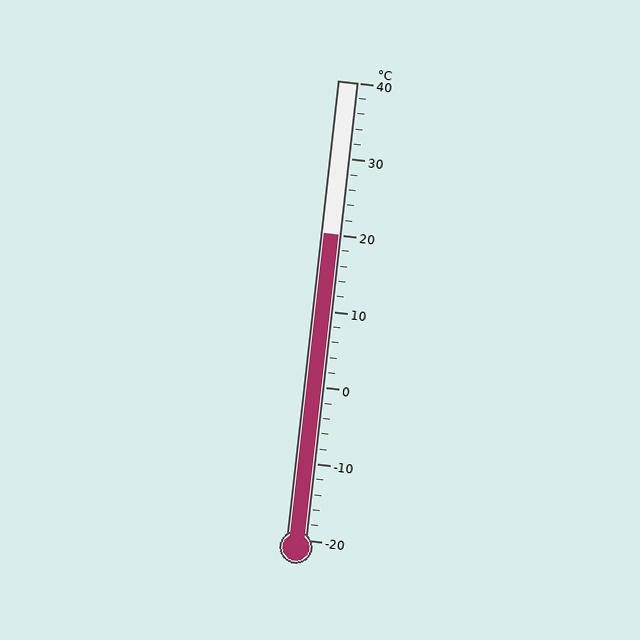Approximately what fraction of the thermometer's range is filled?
The thermometer is filled to approximately 65% of its range.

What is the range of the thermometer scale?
The thermometer scale ranges from -20°C to 40°C.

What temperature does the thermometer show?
The thermometer shows approximately 20°C.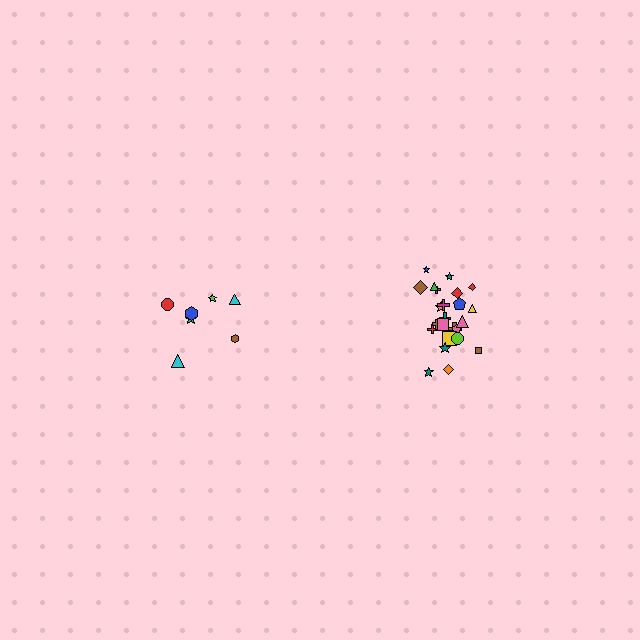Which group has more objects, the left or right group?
The right group.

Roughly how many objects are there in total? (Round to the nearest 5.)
Roughly 30 objects in total.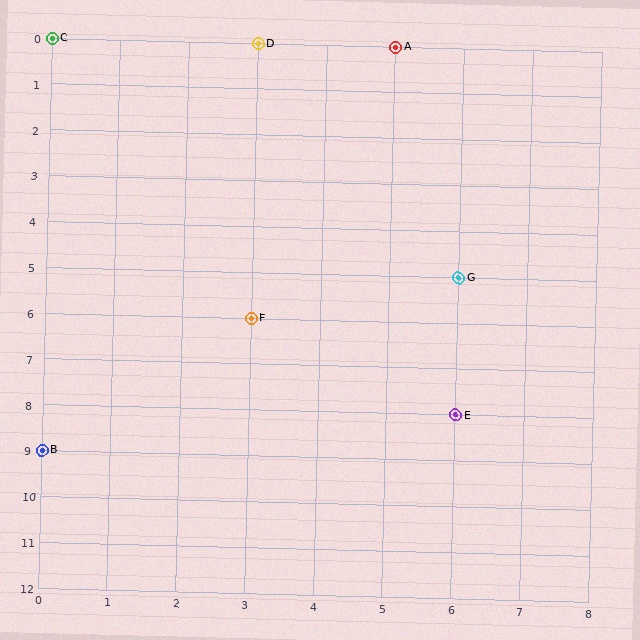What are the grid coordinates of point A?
Point A is at grid coordinates (5, 0).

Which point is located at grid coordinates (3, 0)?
Point D is at (3, 0).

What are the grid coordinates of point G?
Point G is at grid coordinates (6, 5).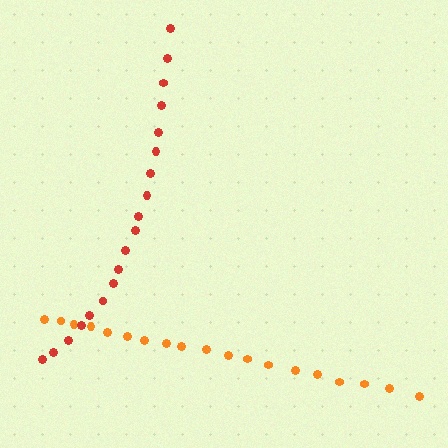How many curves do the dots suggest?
There are 2 distinct paths.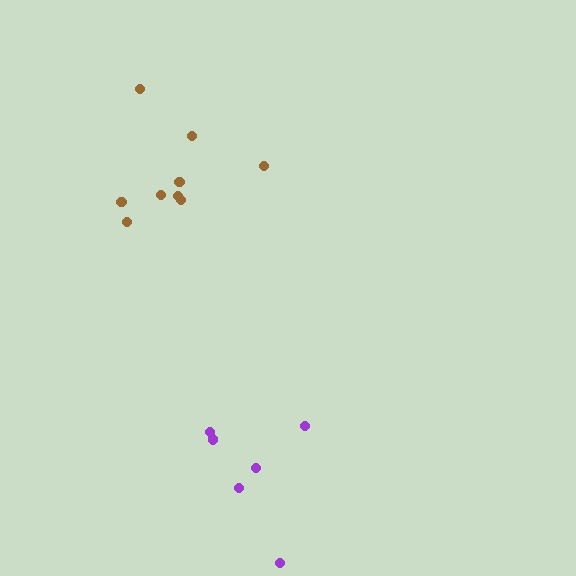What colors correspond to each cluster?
The clusters are colored: purple, brown.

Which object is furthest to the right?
The purple cluster is rightmost.